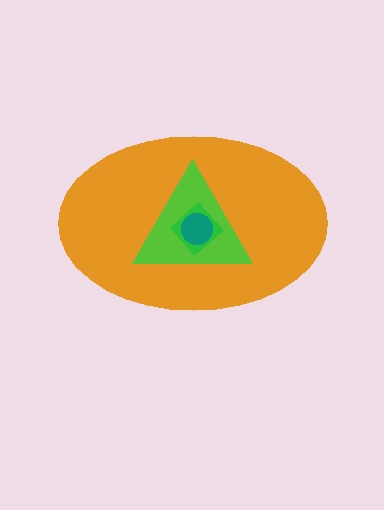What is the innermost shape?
The teal circle.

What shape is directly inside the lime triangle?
The green diamond.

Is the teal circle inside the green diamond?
Yes.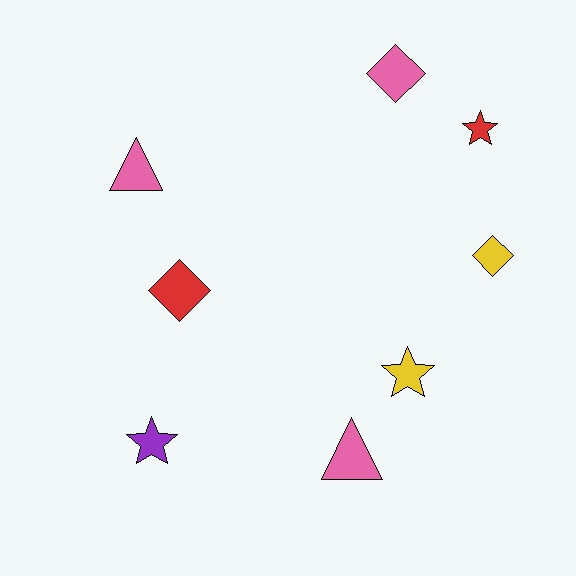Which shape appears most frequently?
Star, with 3 objects.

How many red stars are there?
There is 1 red star.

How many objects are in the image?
There are 8 objects.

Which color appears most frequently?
Pink, with 3 objects.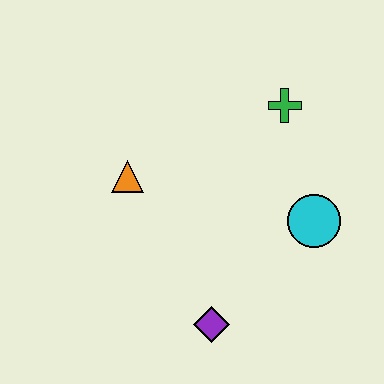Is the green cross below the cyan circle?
No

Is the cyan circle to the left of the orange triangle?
No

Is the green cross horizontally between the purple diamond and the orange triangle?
No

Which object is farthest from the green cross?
The purple diamond is farthest from the green cross.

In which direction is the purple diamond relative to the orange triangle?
The purple diamond is below the orange triangle.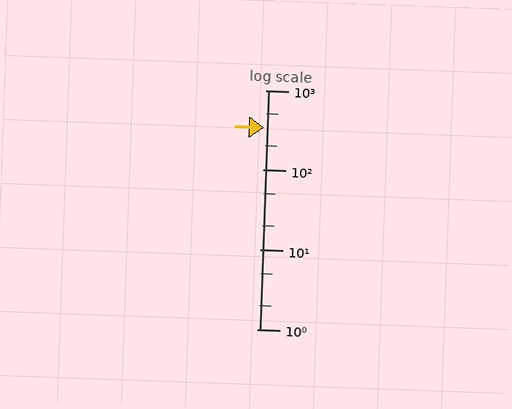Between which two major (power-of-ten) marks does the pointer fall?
The pointer is between 100 and 1000.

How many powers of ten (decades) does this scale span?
The scale spans 3 decades, from 1 to 1000.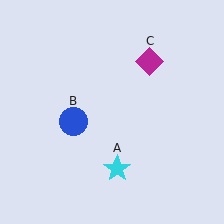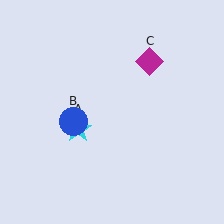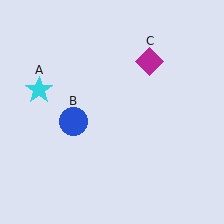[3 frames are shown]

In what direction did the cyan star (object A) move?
The cyan star (object A) moved up and to the left.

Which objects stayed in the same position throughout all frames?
Blue circle (object B) and magenta diamond (object C) remained stationary.